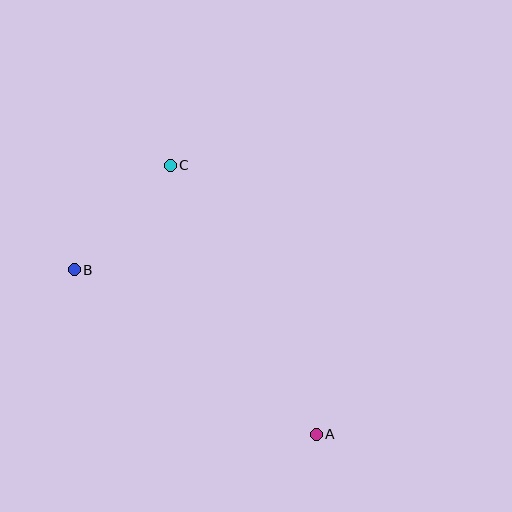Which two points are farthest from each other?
Points A and C are farthest from each other.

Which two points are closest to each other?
Points B and C are closest to each other.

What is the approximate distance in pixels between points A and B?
The distance between A and B is approximately 293 pixels.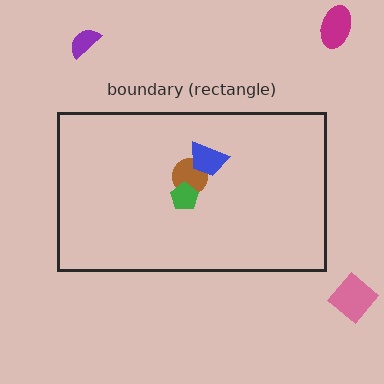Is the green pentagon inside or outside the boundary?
Inside.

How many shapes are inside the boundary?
3 inside, 3 outside.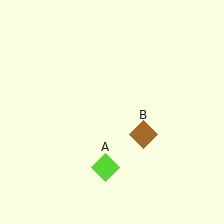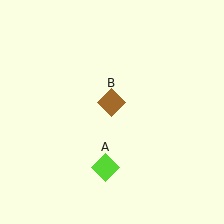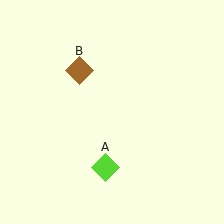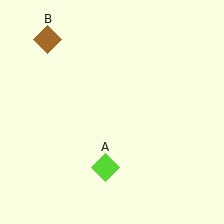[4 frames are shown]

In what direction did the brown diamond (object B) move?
The brown diamond (object B) moved up and to the left.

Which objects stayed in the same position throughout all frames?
Lime diamond (object A) remained stationary.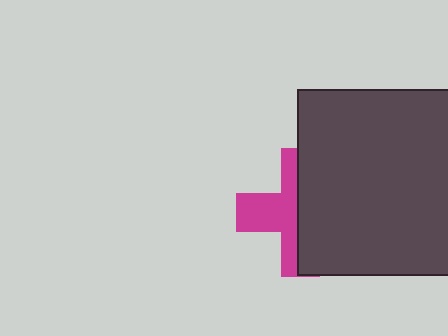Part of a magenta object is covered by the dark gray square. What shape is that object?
It is a cross.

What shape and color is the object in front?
The object in front is a dark gray square.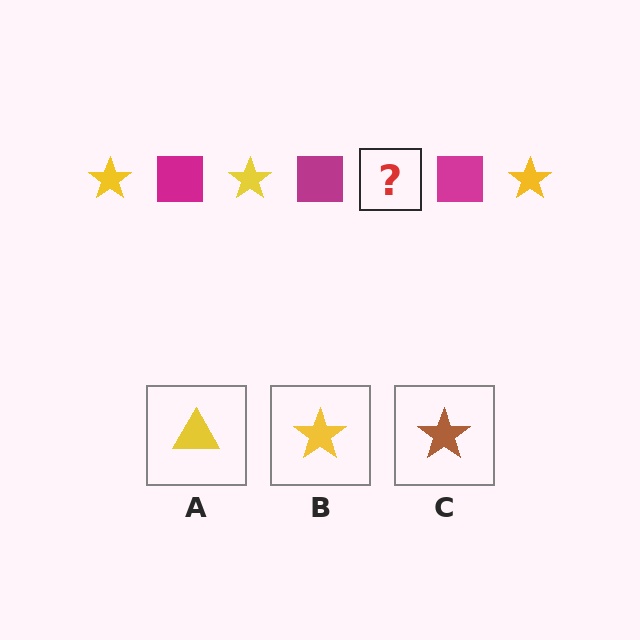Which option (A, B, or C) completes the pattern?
B.